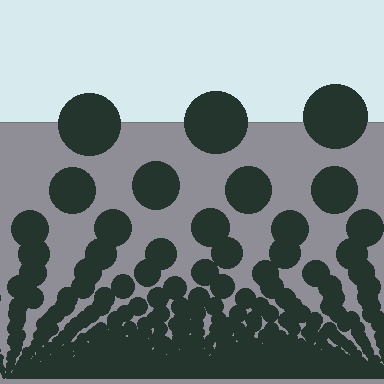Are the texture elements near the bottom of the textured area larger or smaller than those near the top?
Smaller. The gradient is inverted — elements near the bottom are smaller and denser.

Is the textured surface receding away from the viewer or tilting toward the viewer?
The surface appears to tilt toward the viewer. Texture elements get larger and sparser toward the top.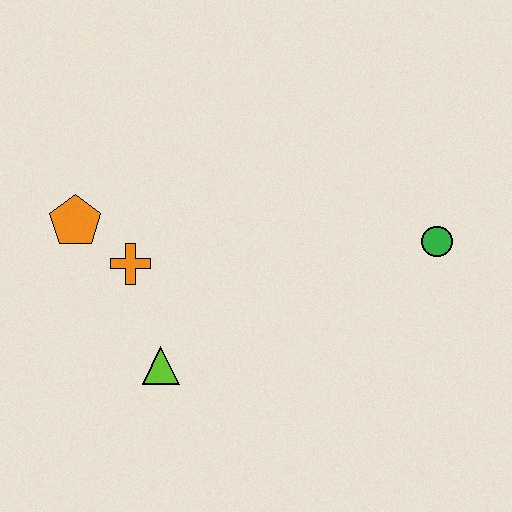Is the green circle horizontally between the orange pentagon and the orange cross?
No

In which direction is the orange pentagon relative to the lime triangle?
The orange pentagon is above the lime triangle.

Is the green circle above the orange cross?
Yes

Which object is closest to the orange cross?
The orange pentagon is closest to the orange cross.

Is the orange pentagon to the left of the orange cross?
Yes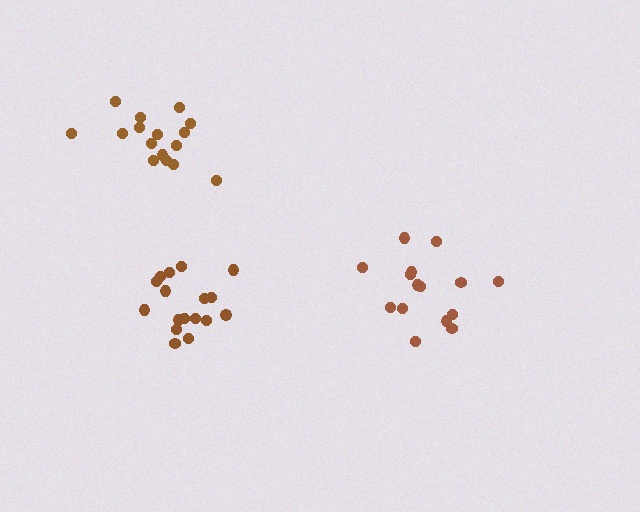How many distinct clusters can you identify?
There are 3 distinct clusters.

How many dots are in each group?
Group 1: 15 dots, Group 2: 17 dots, Group 3: 16 dots (48 total).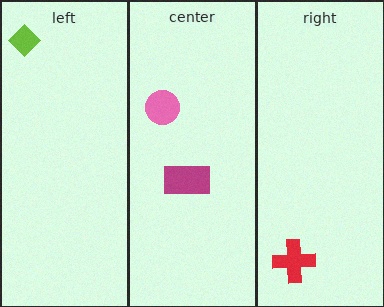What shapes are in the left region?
The lime diamond.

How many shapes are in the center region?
2.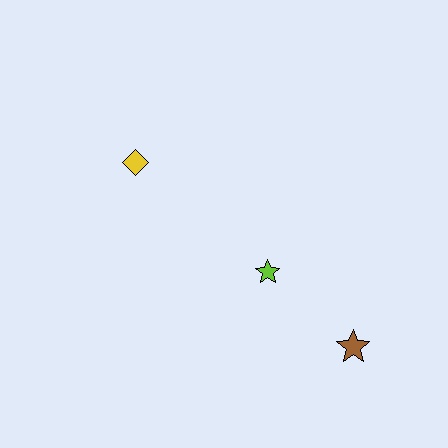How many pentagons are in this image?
There are no pentagons.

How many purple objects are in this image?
There are no purple objects.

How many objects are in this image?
There are 3 objects.